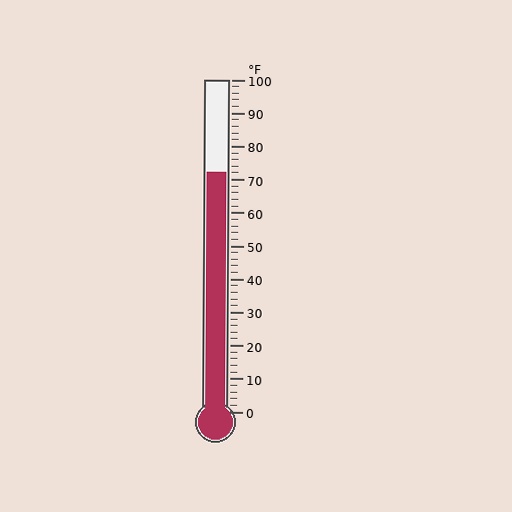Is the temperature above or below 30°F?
The temperature is above 30°F.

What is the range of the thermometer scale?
The thermometer scale ranges from 0°F to 100°F.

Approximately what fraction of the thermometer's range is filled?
The thermometer is filled to approximately 70% of its range.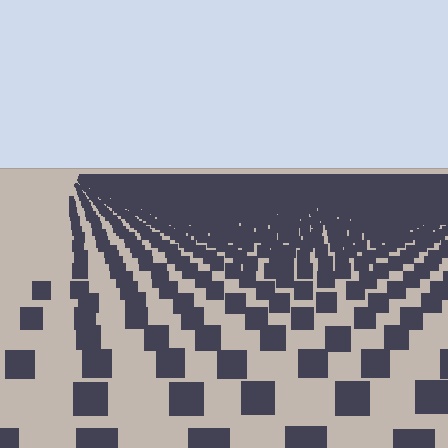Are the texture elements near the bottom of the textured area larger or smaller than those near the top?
Larger. Near the bottom, elements are closer to the viewer and appear at a bigger on-screen size.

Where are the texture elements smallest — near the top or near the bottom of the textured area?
Near the top.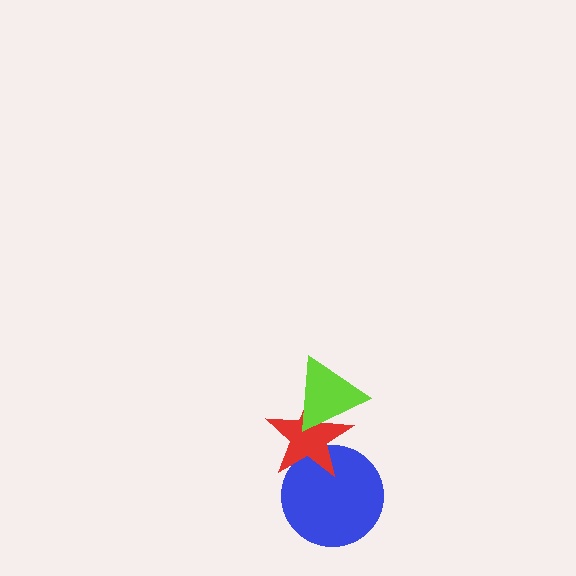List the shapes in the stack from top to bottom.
From top to bottom: the lime triangle, the red star, the blue circle.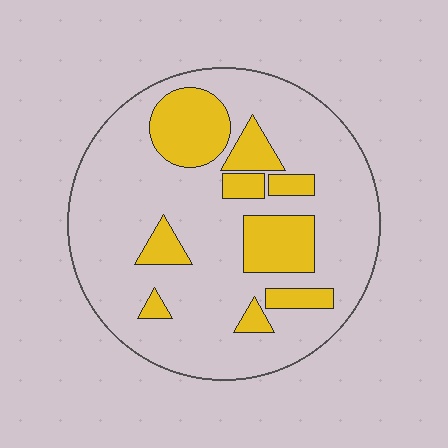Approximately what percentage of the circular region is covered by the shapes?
Approximately 25%.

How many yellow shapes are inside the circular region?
9.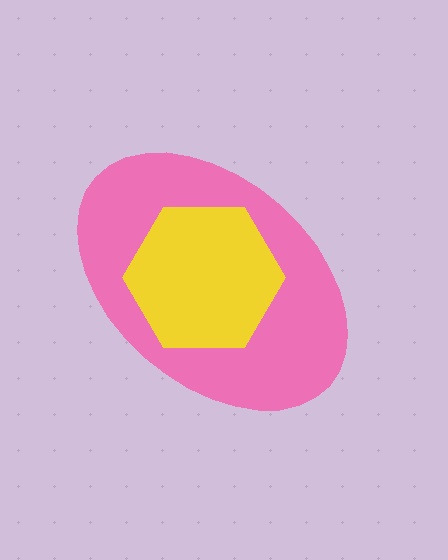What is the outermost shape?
The pink ellipse.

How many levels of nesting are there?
2.